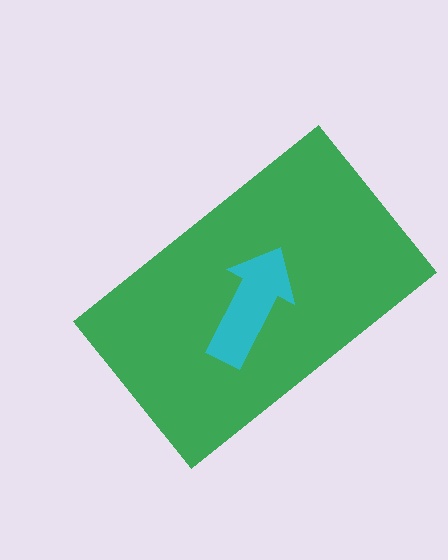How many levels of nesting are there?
2.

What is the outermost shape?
The green rectangle.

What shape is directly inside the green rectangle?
The cyan arrow.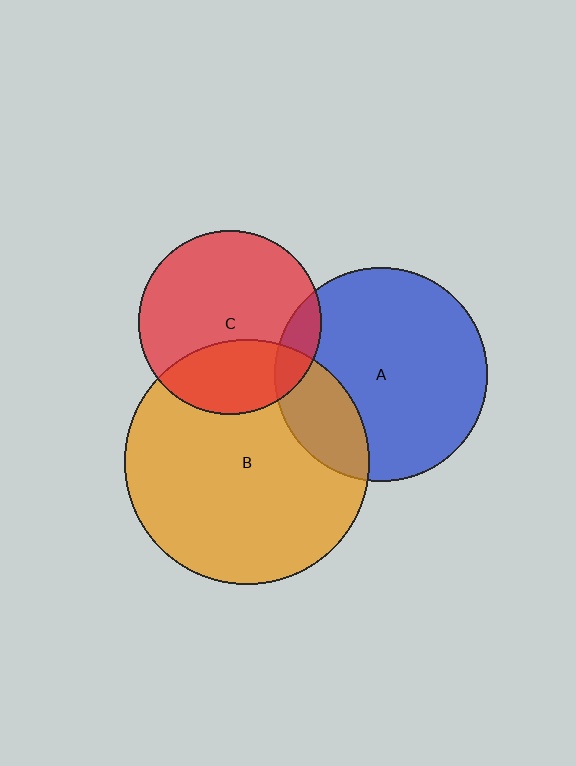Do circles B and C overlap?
Yes.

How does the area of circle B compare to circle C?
Approximately 1.8 times.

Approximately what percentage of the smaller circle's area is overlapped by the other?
Approximately 30%.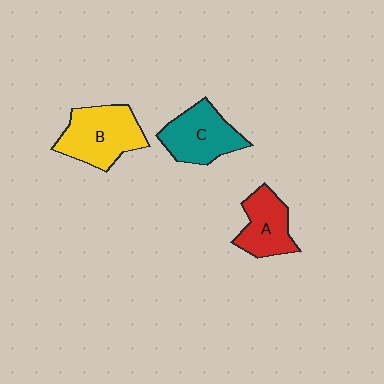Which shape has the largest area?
Shape B (yellow).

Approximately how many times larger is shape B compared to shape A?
Approximately 1.4 times.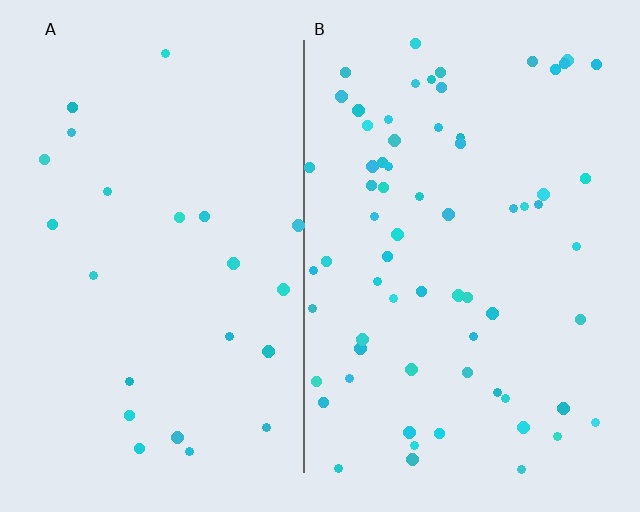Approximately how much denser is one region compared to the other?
Approximately 2.9× — region B over region A.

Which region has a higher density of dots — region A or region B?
B (the right).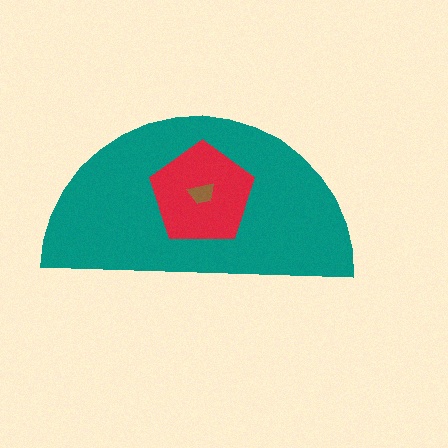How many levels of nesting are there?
3.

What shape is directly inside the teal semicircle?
The red pentagon.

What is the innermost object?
The brown trapezoid.